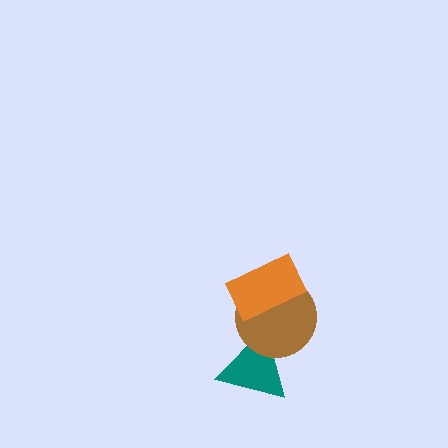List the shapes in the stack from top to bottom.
From top to bottom: the orange rectangle, the brown circle, the teal triangle.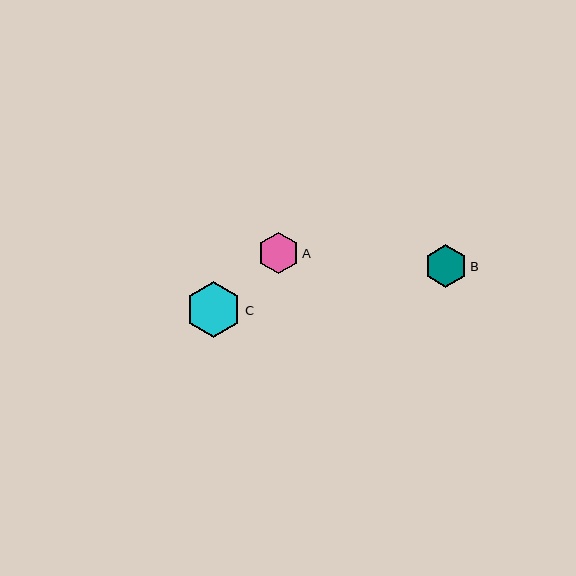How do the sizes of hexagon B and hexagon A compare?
Hexagon B and hexagon A are approximately the same size.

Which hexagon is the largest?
Hexagon C is the largest with a size of approximately 56 pixels.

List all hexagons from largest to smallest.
From largest to smallest: C, B, A.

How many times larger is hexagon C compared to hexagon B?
Hexagon C is approximately 1.3 times the size of hexagon B.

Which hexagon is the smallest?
Hexagon A is the smallest with a size of approximately 41 pixels.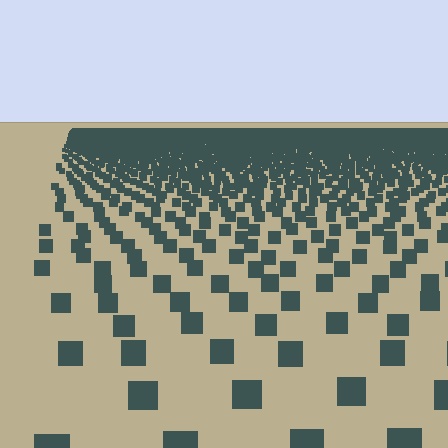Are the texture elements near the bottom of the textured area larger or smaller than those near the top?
Larger. Near the bottom, elements are closer to the viewer and appear at a bigger on-screen size.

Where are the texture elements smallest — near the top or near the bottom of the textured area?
Near the top.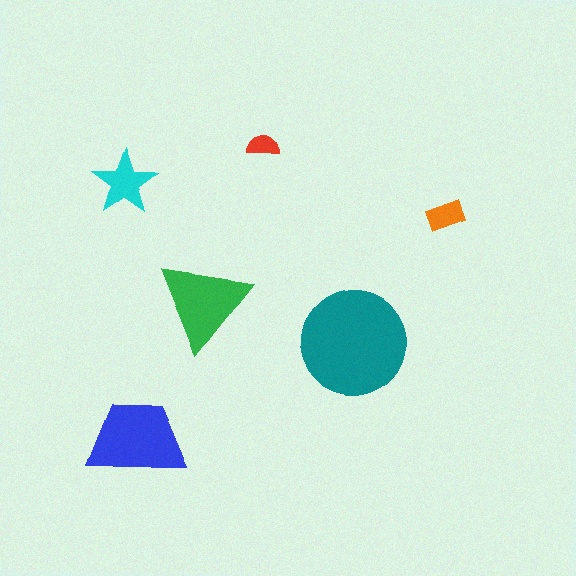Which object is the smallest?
The red semicircle.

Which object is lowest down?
The blue trapezoid is bottommost.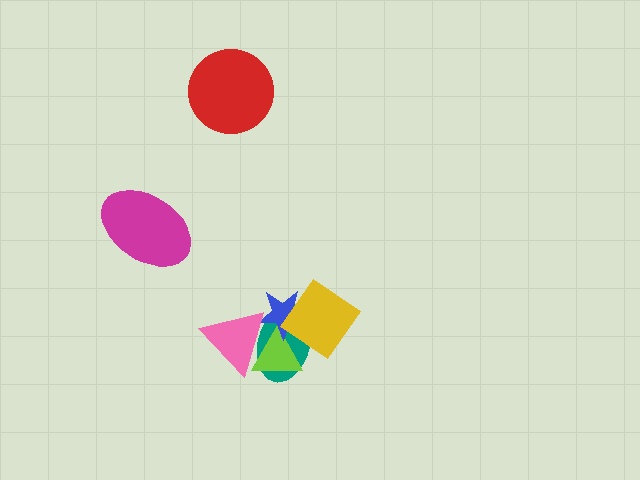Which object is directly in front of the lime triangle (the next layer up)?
The blue star is directly in front of the lime triangle.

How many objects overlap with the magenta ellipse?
0 objects overlap with the magenta ellipse.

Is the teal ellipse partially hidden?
Yes, it is partially covered by another shape.